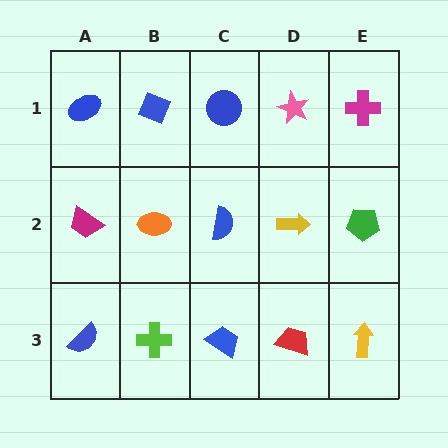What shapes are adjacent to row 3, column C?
A blue semicircle (row 2, column C), a lime cross (row 3, column B), a red trapezoid (row 3, column D).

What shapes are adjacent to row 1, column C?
A blue semicircle (row 2, column C), a blue diamond (row 1, column B), a pink star (row 1, column D).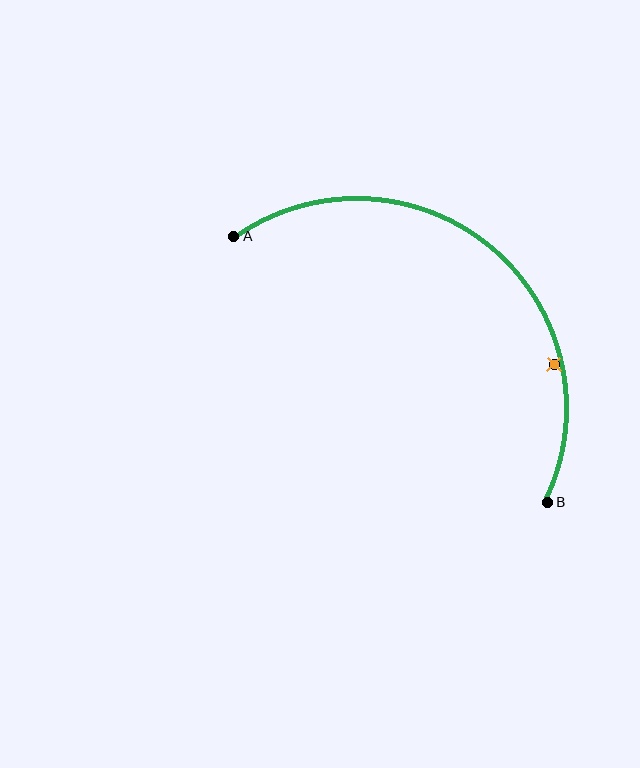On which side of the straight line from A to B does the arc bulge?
The arc bulges above and to the right of the straight line connecting A and B.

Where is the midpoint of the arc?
The arc midpoint is the point on the curve farthest from the straight line joining A and B. It sits above and to the right of that line.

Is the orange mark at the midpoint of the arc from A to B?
No — the orange mark does not lie on the arc at all. It sits slightly inside the curve.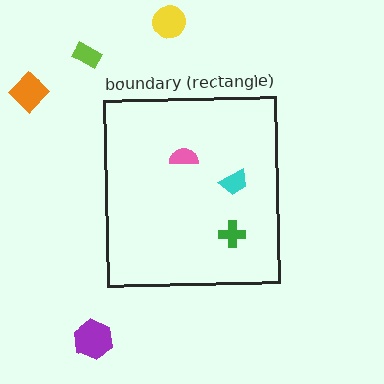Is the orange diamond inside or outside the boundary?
Outside.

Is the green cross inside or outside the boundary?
Inside.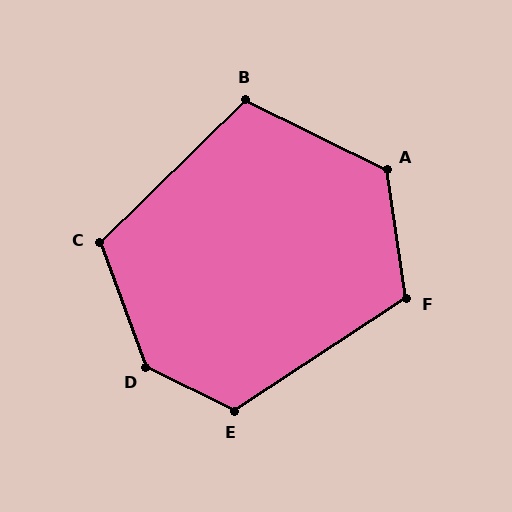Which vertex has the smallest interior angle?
B, at approximately 109 degrees.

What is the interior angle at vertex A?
Approximately 125 degrees (obtuse).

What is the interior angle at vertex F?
Approximately 114 degrees (obtuse).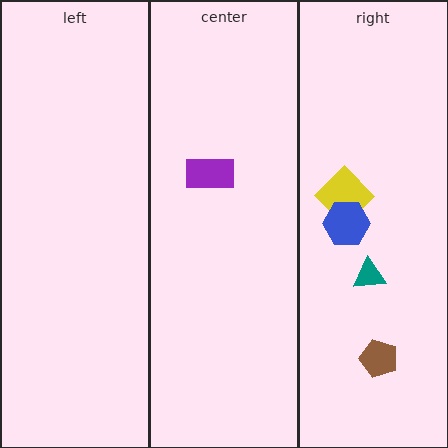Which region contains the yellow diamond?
The right region.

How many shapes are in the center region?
1.